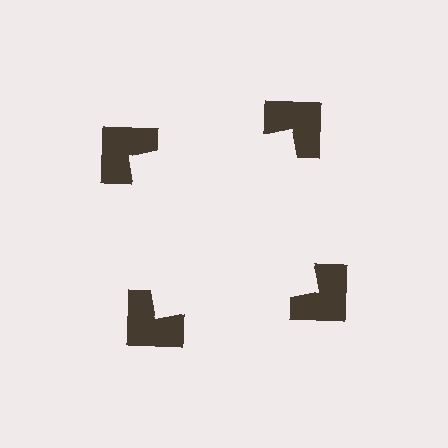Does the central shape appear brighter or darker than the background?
It typically appears slightly brighter than the background, even though no actual brightness change is drawn.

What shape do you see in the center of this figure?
An illusory square — its edges are inferred from the aligned wedge cuts in the notched squares, not physically drawn.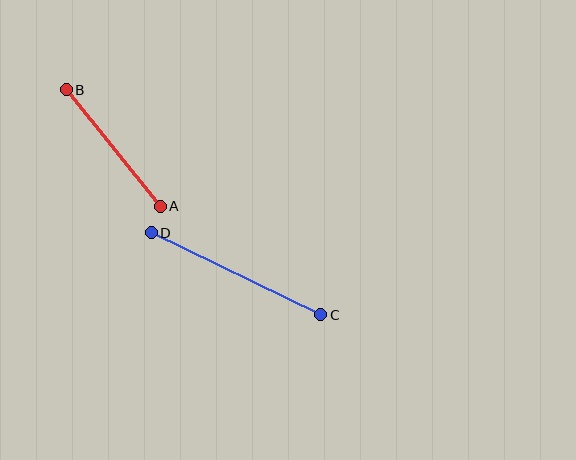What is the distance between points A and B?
The distance is approximately 150 pixels.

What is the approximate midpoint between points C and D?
The midpoint is at approximately (236, 274) pixels.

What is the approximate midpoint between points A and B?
The midpoint is at approximately (113, 148) pixels.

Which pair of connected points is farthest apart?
Points C and D are farthest apart.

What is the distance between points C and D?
The distance is approximately 189 pixels.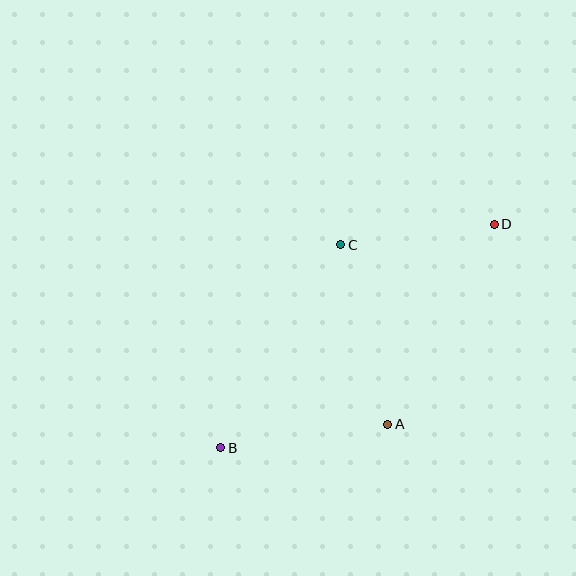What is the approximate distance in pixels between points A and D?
The distance between A and D is approximately 226 pixels.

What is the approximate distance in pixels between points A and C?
The distance between A and C is approximately 185 pixels.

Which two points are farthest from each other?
Points B and D are farthest from each other.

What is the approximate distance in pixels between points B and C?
The distance between B and C is approximately 236 pixels.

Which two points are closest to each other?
Points C and D are closest to each other.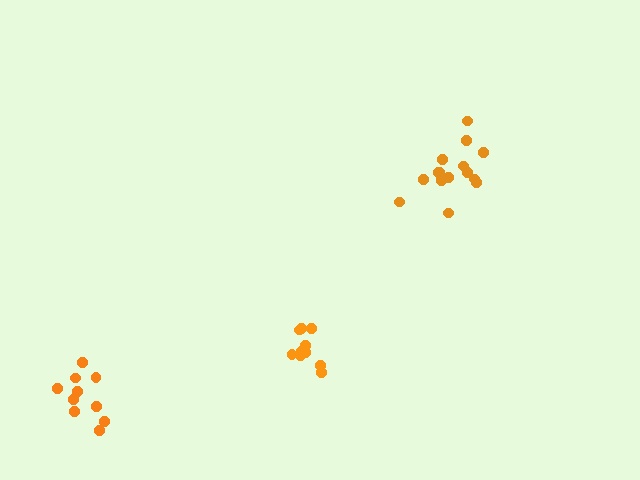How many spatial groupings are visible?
There are 3 spatial groupings.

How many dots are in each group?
Group 1: 10 dots, Group 2: 10 dots, Group 3: 15 dots (35 total).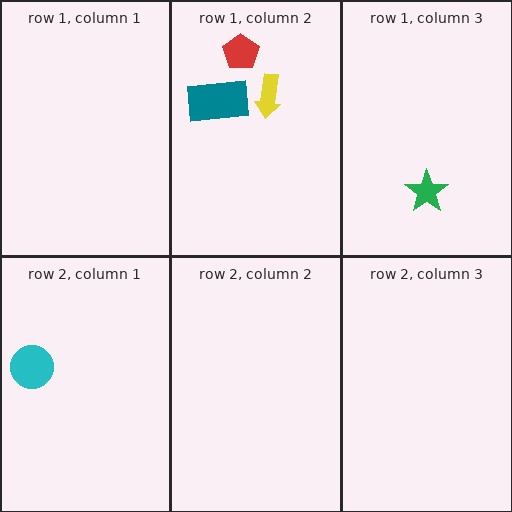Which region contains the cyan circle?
The row 2, column 1 region.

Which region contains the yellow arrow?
The row 1, column 2 region.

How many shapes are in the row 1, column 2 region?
3.